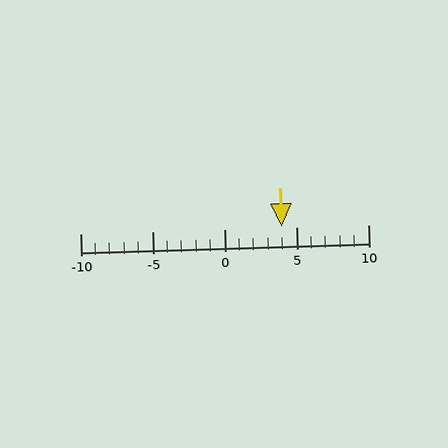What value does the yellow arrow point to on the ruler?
The yellow arrow points to approximately 4.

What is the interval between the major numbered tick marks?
The major tick marks are spaced 5 units apart.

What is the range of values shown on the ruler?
The ruler shows values from -10 to 10.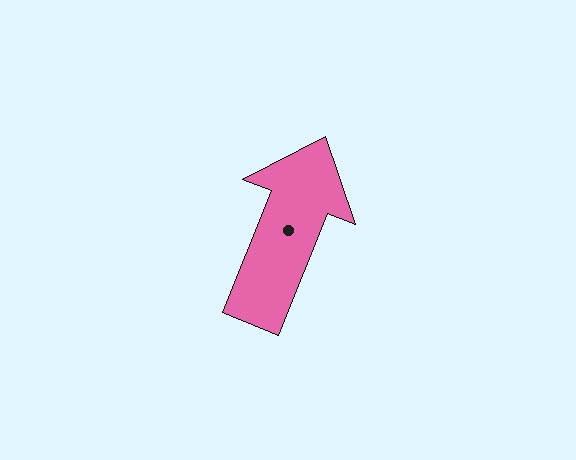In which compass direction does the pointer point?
North.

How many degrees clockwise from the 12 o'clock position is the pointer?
Approximately 22 degrees.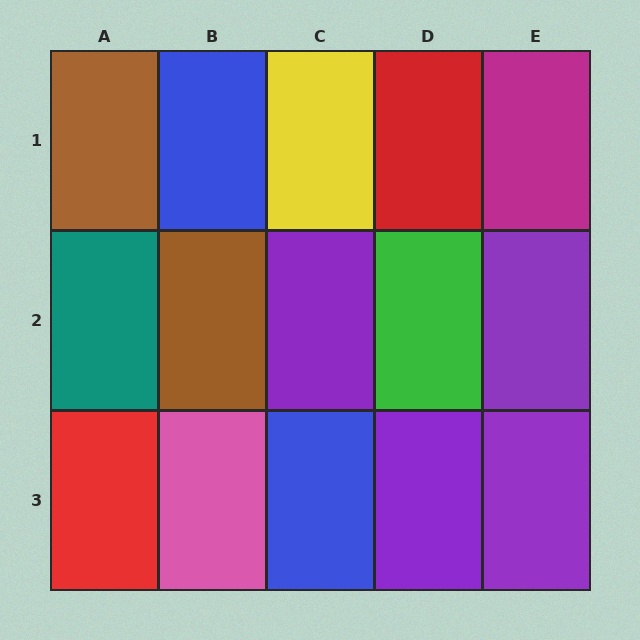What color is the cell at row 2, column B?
Brown.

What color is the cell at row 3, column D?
Purple.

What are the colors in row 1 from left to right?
Brown, blue, yellow, red, magenta.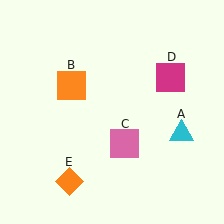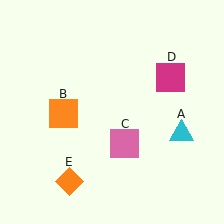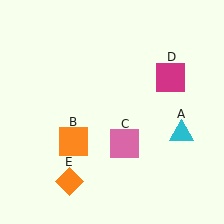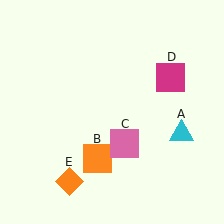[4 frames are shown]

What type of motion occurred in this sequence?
The orange square (object B) rotated counterclockwise around the center of the scene.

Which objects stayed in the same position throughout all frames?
Cyan triangle (object A) and pink square (object C) and magenta square (object D) and orange diamond (object E) remained stationary.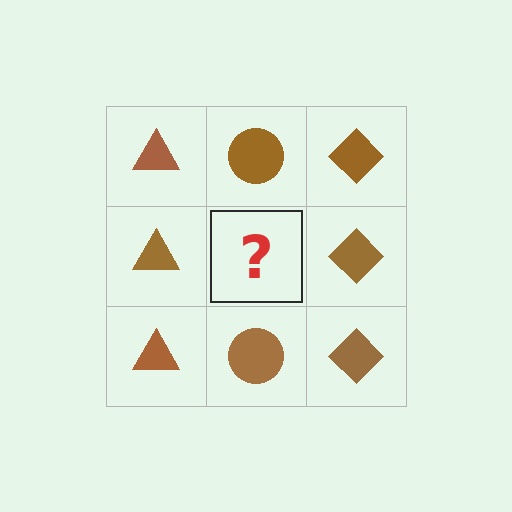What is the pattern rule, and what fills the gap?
The rule is that each column has a consistent shape. The gap should be filled with a brown circle.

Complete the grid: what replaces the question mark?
The question mark should be replaced with a brown circle.